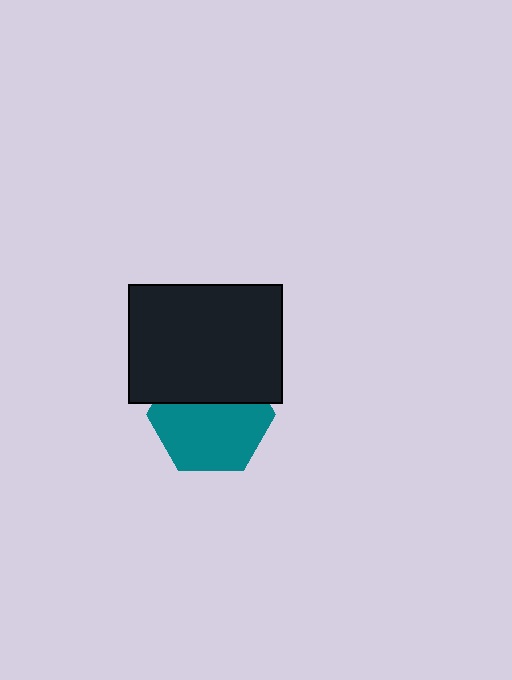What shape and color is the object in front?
The object in front is a black rectangle.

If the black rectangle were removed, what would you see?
You would see the complete teal hexagon.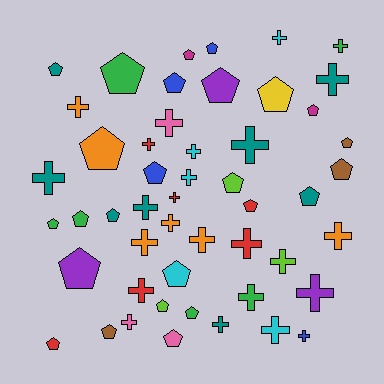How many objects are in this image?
There are 50 objects.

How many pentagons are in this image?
There are 25 pentagons.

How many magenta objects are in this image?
There are 2 magenta objects.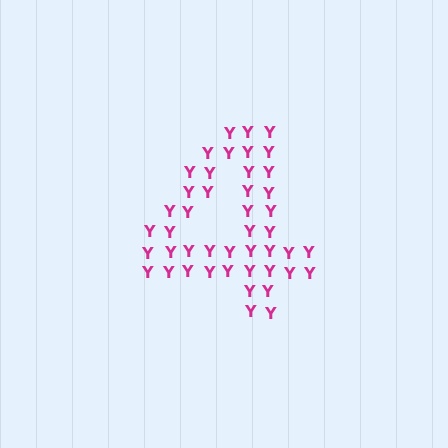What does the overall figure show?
The overall figure shows the digit 4.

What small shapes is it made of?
It is made of small letter Y's.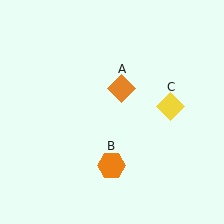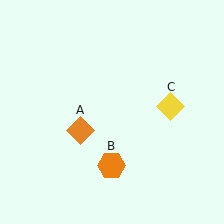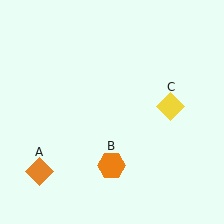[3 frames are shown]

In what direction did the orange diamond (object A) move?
The orange diamond (object A) moved down and to the left.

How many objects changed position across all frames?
1 object changed position: orange diamond (object A).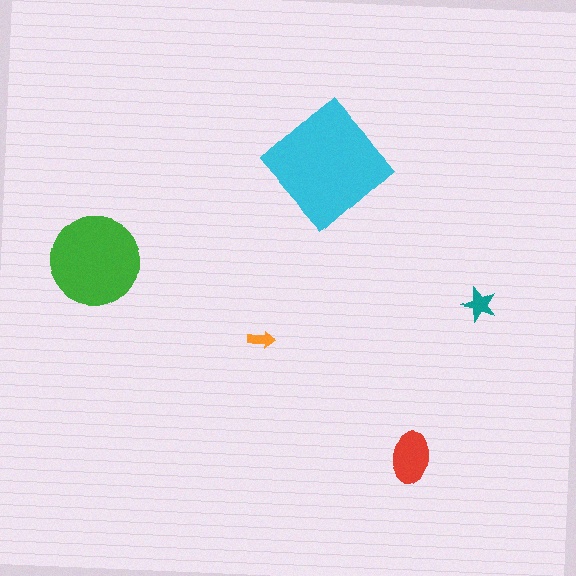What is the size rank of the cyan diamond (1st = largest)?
1st.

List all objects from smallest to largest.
The orange arrow, the teal star, the red ellipse, the green circle, the cyan diamond.